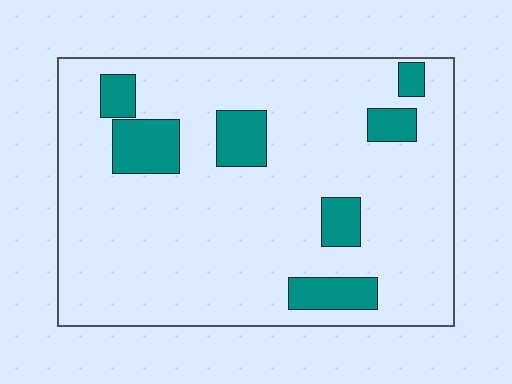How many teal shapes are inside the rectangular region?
7.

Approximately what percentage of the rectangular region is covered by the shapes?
Approximately 15%.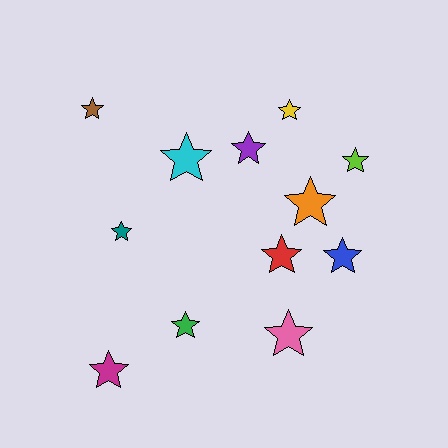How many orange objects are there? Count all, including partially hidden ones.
There is 1 orange object.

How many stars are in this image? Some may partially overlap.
There are 12 stars.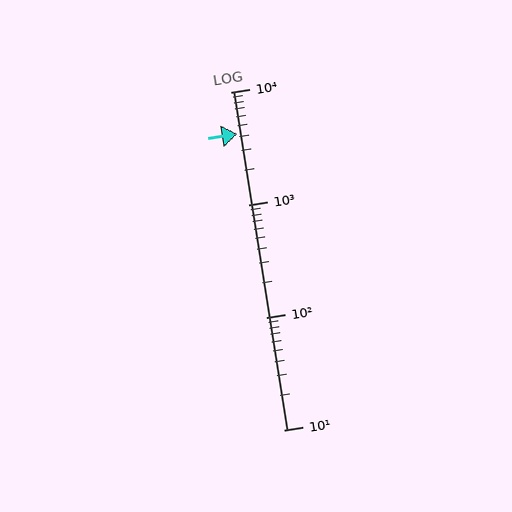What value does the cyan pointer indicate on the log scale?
The pointer indicates approximately 4200.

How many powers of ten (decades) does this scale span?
The scale spans 3 decades, from 10 to 10000.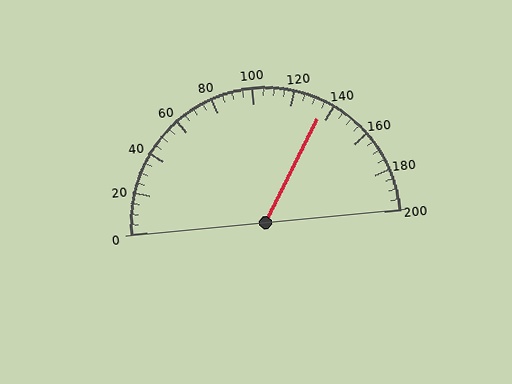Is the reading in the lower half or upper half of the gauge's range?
The reading is in the upper half of the range (0 to 200).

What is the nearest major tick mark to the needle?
The nearest major tick mark is 140.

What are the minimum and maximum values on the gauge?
The gauge ranges from 0 to 200.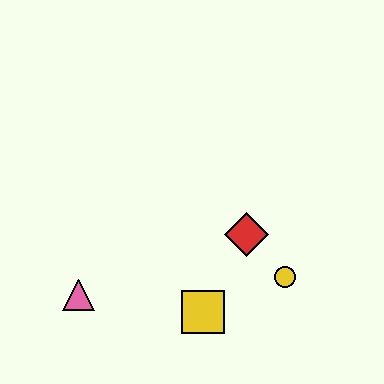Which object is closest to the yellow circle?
The red diamond is closest to the yellow circle.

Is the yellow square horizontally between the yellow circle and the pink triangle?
Yes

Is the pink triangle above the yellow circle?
No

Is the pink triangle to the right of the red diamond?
No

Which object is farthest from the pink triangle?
The yellow circle is farthest from the pink triangle.